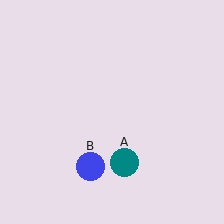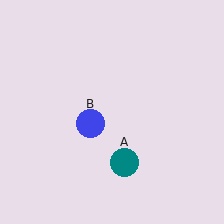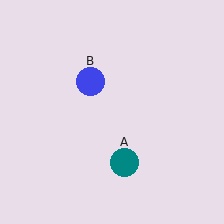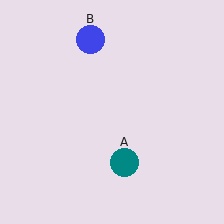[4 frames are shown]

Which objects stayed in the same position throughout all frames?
Teal circle (object A) remained stationary.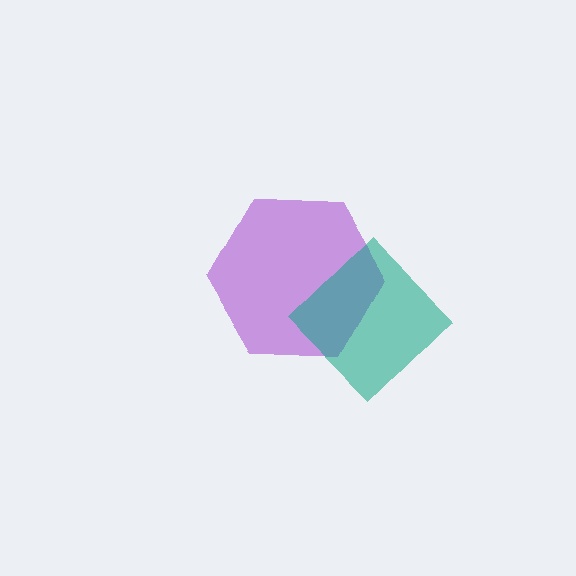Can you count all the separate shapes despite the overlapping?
Yes, there are 2 separate shapes.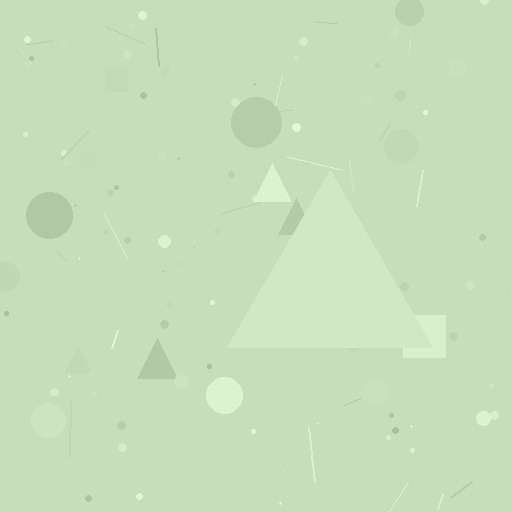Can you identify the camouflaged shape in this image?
The camouflaged shape is a triangle.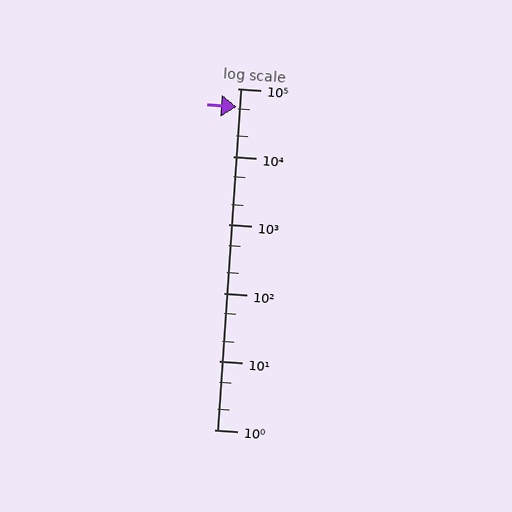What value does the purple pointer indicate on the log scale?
The pointer indicates approximately 53000.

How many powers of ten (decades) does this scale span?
The scale spans 5 decades, from 1 to 100000.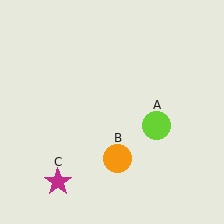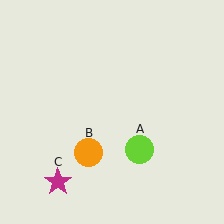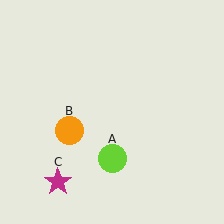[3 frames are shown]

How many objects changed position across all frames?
2 objects changed position: lime circle (object A), orange circle (object B).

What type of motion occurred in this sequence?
The lime circle (object A), orange circle (object B) rotated clockwise around the center of the scene.